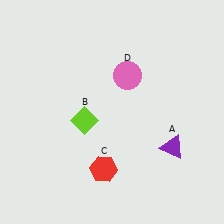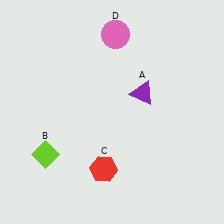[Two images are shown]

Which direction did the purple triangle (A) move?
The purple triangle (A) moved up.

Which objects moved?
The objects that moved are: the purple triangle (A), the lime diamond (B), the pink circle (D).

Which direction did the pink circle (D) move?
The pink circle (D) moved up.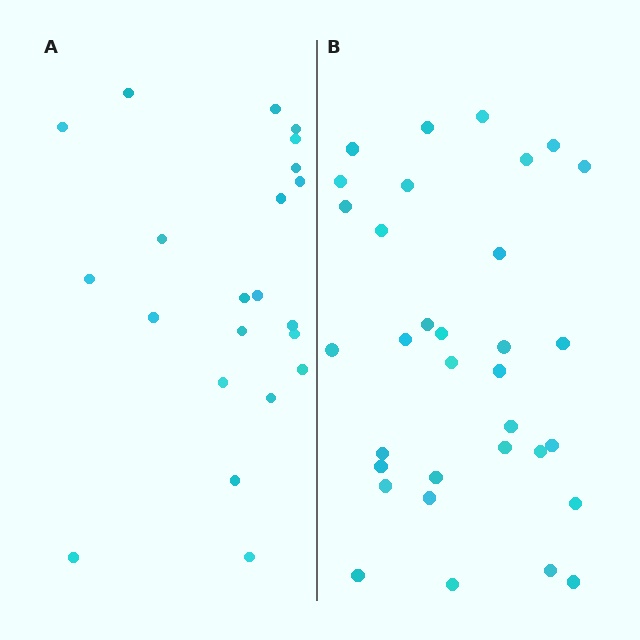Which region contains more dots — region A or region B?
Region B (the right region) has more dots.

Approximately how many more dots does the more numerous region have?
Region B has roughly 12 or so more dots than region A.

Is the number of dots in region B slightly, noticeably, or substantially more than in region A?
Region B has substantially more. The ratio is roughly 1.5 to 1.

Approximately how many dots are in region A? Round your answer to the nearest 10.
About 20 dots. (The exact count is 22, which rounds to 20.)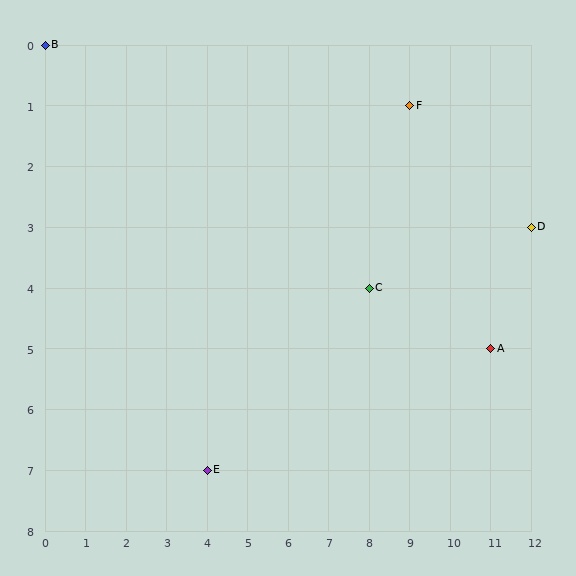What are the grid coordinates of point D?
Point D is at grid coordinates (12, 3).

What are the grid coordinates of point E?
Point E is at grid coordinates (4, 7).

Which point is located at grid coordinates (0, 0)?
Point B is at (0, 0).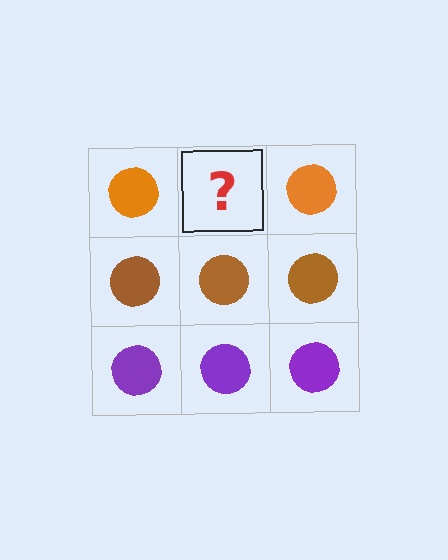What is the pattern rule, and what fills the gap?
The rule is that each row has a consistent color. The gap should be filled with an orange circle.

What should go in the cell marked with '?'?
The missing cell should contain an orange circle.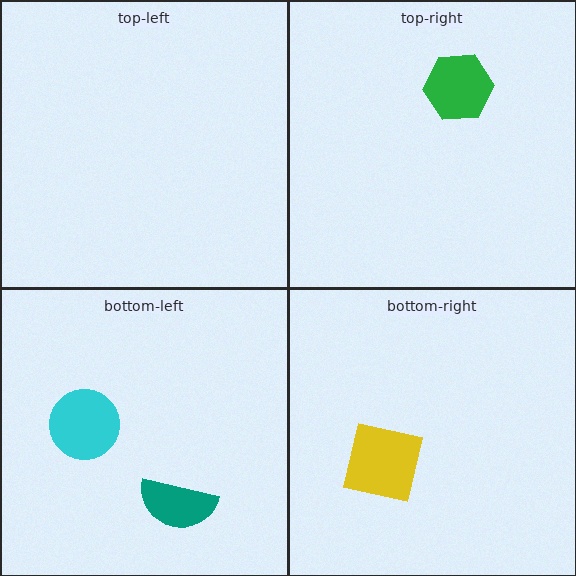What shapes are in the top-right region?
The green hexagon.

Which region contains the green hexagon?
The top-right region.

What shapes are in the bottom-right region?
The yellow square.